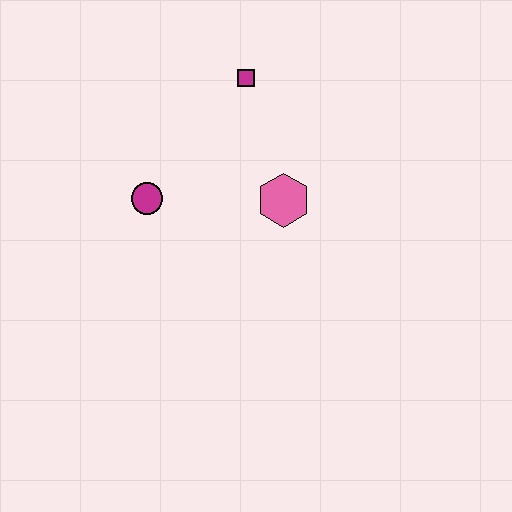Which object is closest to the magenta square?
The pink hexagon is closest to the magenta square.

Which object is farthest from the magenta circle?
The magenta square is farthest from the magenta circle.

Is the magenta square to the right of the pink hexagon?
No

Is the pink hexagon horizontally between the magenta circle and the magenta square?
No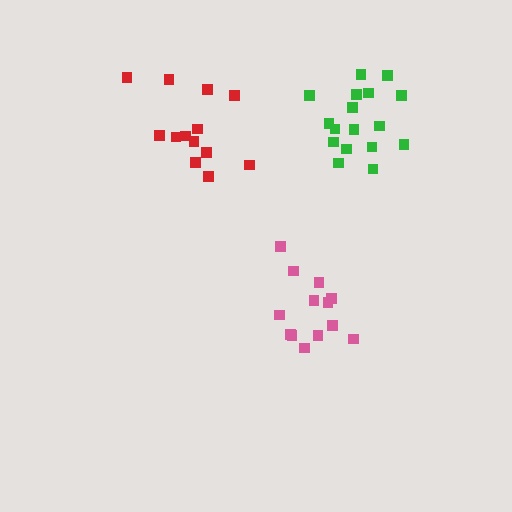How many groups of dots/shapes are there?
There are 3 groups.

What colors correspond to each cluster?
The clusters are colored: pink, green, red.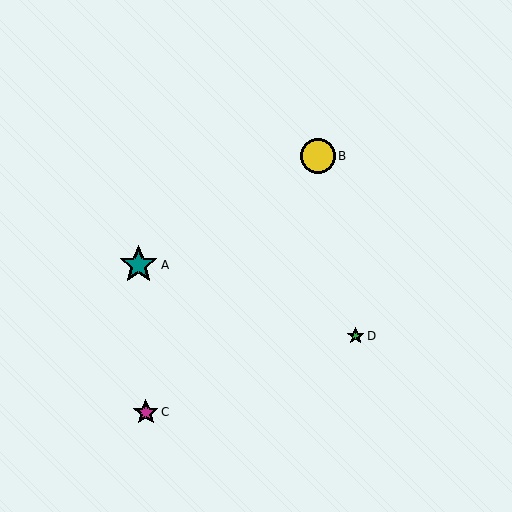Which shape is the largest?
The teal star (labeled A) is the largest.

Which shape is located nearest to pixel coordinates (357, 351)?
The green star (labeled D) at (356, 336) is nearest to that location.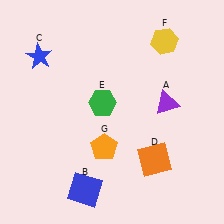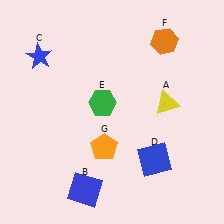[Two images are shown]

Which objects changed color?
A changed from purple to yellow. D changed from orange to blue. F changed from yellow to orange.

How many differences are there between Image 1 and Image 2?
There are 3 differences between the two images.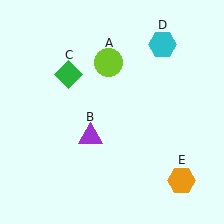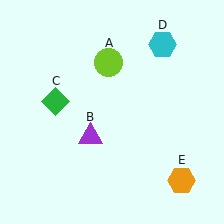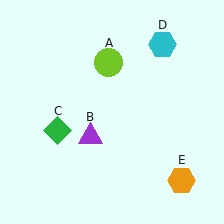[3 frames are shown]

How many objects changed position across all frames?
1 object changed position: green diamond (object C).